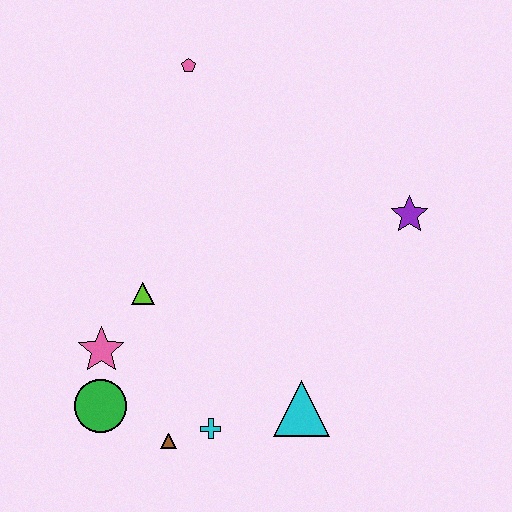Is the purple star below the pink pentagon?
Yes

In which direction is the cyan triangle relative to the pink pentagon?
The cyan triangle is below the pink pentagon.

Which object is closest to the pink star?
The green circle is closest to the pink star.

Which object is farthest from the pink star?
The purple star is farthest from the pink star.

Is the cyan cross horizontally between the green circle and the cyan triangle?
Yes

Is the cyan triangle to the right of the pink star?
Yes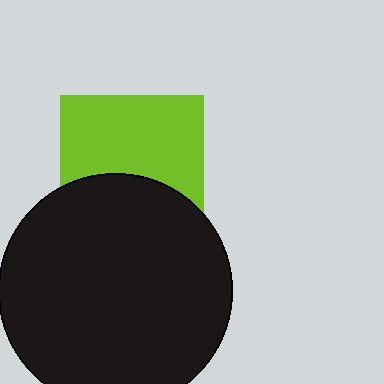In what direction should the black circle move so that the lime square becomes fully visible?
The black circle should move down. That is the shortest direction to clear the overlap and leave the lime square fully visible.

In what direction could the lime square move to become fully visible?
The lime square could move up. That would shift it out from behind the black circle entirely.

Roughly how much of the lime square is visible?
About half of it is visible (roughly 60%).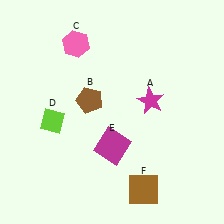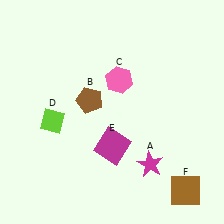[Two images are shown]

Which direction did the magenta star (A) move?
The magenta star (A) moved down.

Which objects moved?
The objects that moved are: the magenta star (A), the pink hexagon (C), the brown square (F).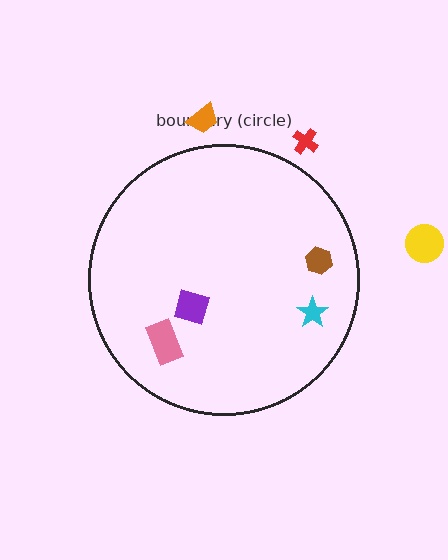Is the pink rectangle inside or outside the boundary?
Inside.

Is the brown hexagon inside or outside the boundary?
Inside.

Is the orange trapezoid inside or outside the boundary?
Outside.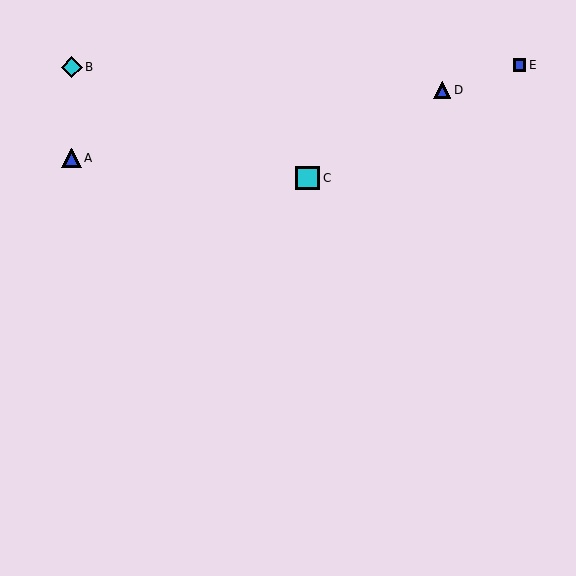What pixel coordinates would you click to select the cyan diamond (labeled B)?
Click at (72, 67) to select the cyan diamond B.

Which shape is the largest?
The cyan square (labeled C) is the largest.